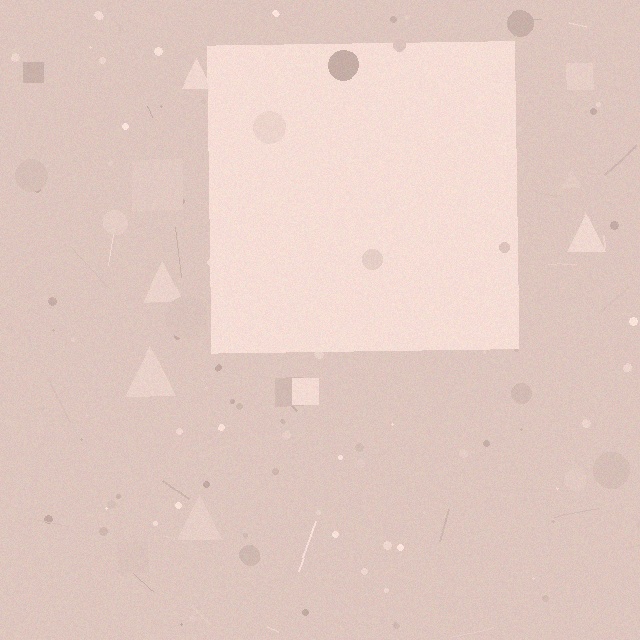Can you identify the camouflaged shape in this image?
The camouflaged shape is a square.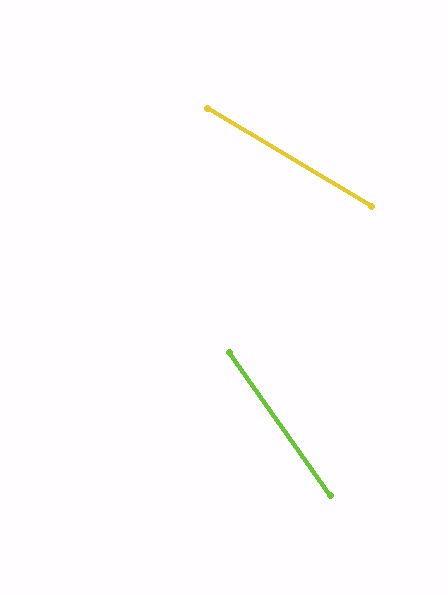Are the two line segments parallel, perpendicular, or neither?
Neither parallel nor perpendicular — they differ by about 24°.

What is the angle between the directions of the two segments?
Approximately 24 degrees.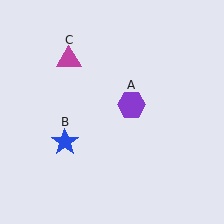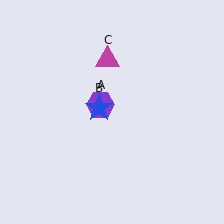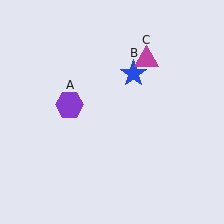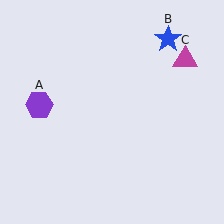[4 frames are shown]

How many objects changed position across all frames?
3 objects changed position: purple hexagon (object A), blue star (object B), magenta triangle (object C).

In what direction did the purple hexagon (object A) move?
The purple hexagon (object A) moved left.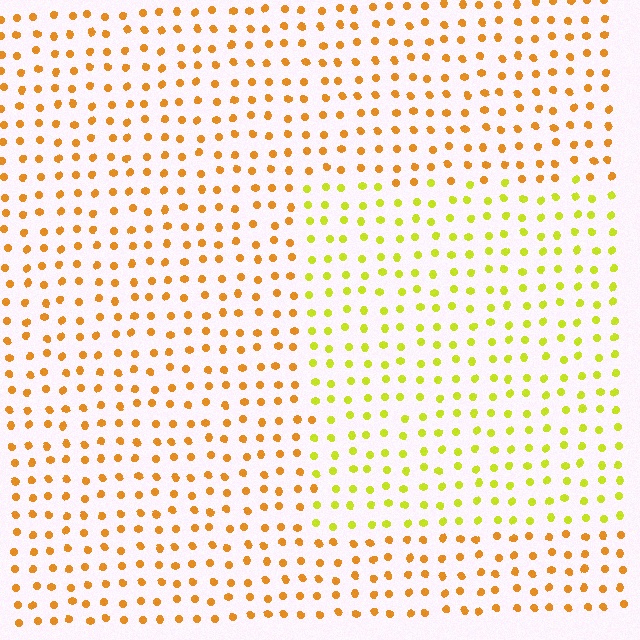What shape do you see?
I see a rectangle.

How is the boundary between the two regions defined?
The boundary is defined purely by a slight shift in hue (about 37 degrees). Spacing, size, and orientation are identical on both sides.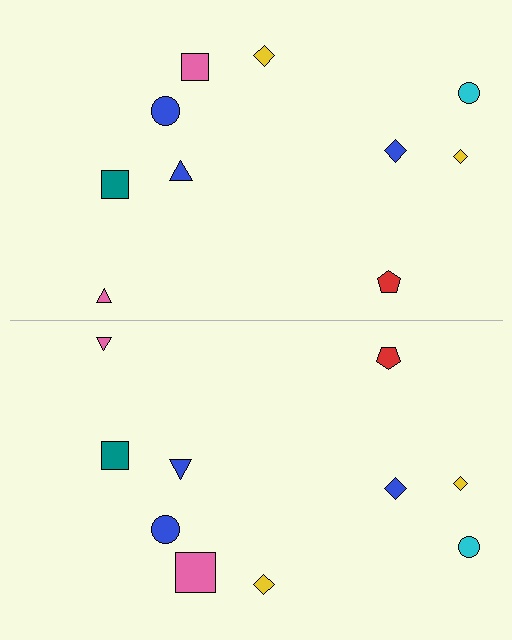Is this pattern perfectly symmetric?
No, the pattern is not perfectly symmetric. The pink square on the bottom side has a different size than its mirror counterpart.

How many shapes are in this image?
There are 20 shapes in this image.